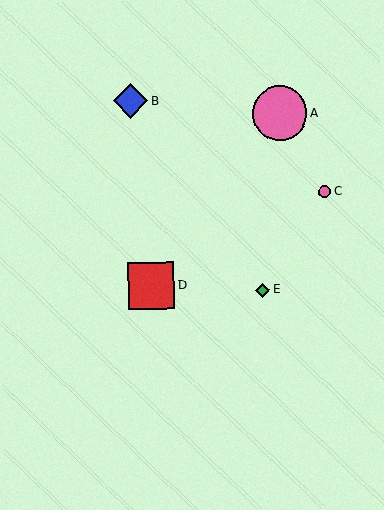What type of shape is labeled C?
Shape C is a pink circle.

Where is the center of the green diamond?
The center of the green diamond is at (263, 290).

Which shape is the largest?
The pink circle (labeled A) is the largest.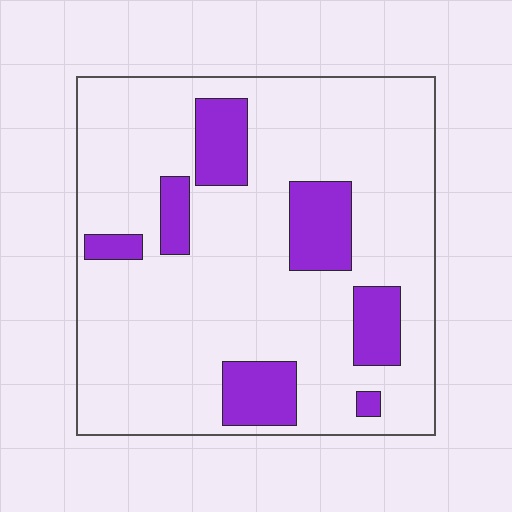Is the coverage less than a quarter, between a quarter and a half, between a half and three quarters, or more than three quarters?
Less than a quarter.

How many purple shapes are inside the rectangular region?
7.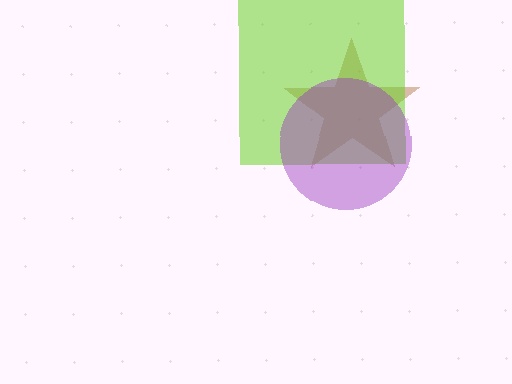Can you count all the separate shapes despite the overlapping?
Yes, there are 3 separate shapes.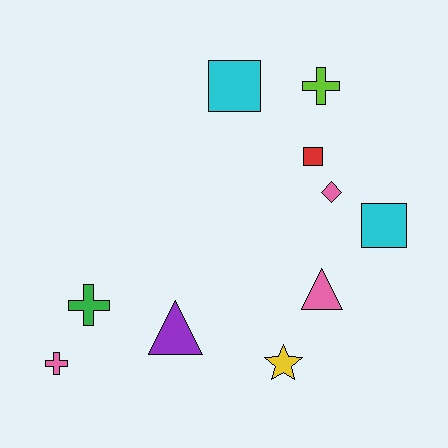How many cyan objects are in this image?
There are 2 cyan objects.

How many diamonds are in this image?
There is 1 diamond.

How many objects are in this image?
There are 10 objects.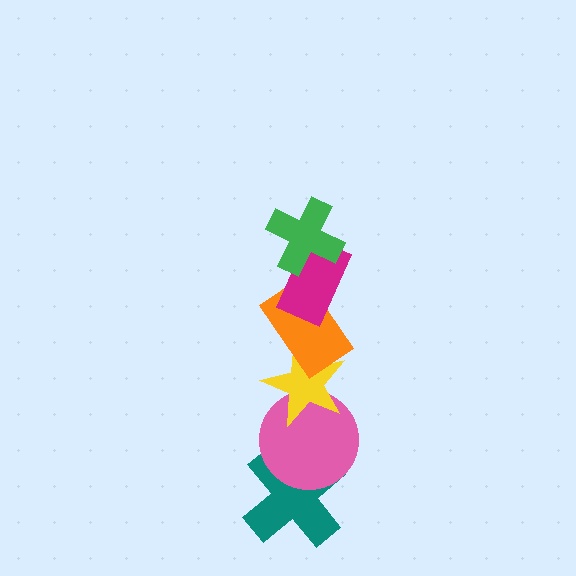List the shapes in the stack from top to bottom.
From top to bottom: the green cross, the magenta rectangle, the orange rectangle, the yellow star, the pink circle, the teal cross.